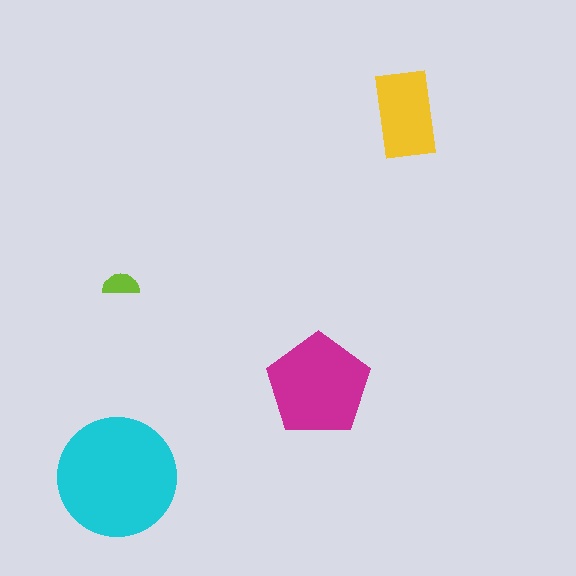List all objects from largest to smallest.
The cyan circle, the magenta pentagon, the yellow rectangle, the lime semicircle.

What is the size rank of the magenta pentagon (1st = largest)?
2nd.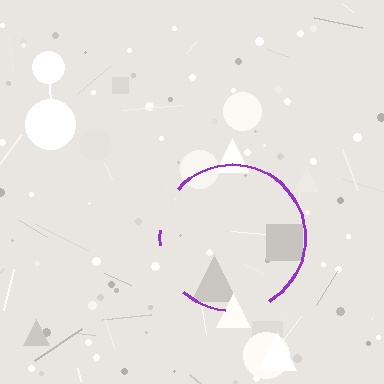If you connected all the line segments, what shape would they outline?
They would outline a circle.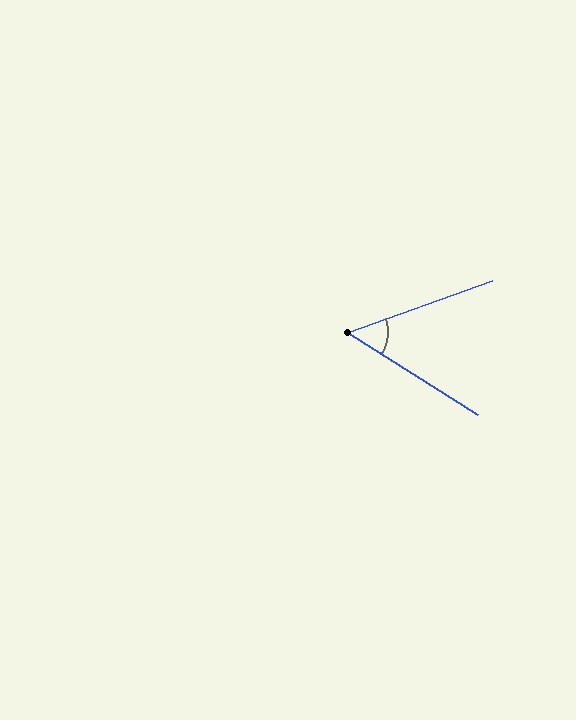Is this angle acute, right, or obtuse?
It is acute.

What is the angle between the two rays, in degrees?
Approximately 52 degrees.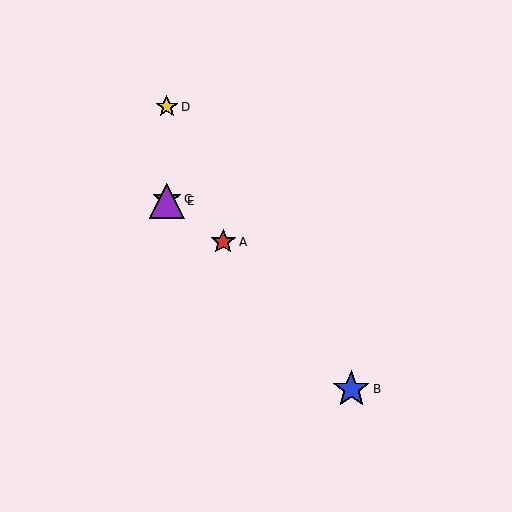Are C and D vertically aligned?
Yes, both are at x≈167.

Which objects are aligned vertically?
Objects C, D, E are aligned vertically.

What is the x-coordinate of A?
Object A is at x≈223.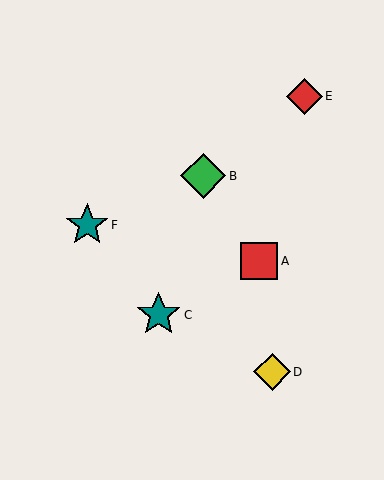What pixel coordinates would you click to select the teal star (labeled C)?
Click at (159, 315) to select the teal star C.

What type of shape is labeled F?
Shape F is a teal star.